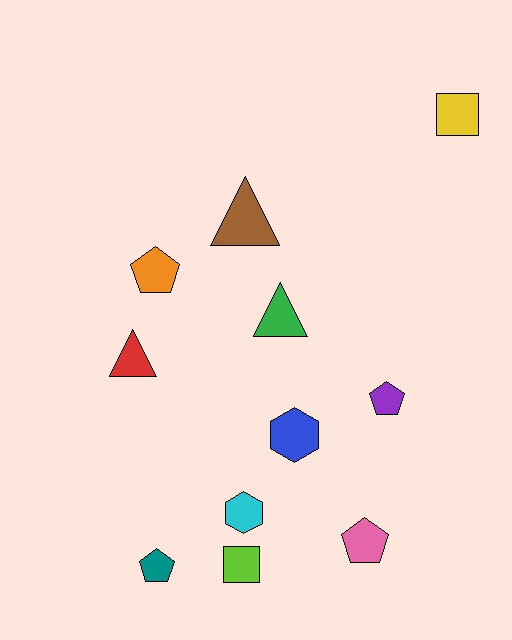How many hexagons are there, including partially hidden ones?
There are 2 hexagons.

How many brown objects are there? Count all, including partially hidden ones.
There is 1 brown object.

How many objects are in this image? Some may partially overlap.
There are 11 objects.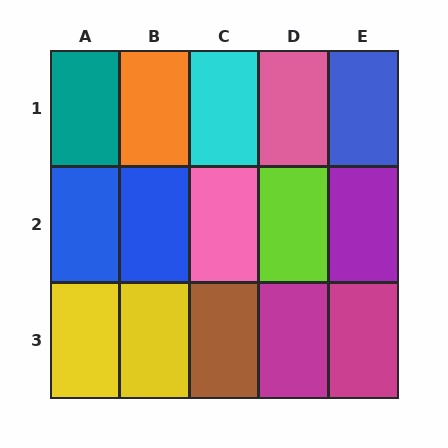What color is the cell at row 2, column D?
Lime.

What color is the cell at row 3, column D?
Magenta.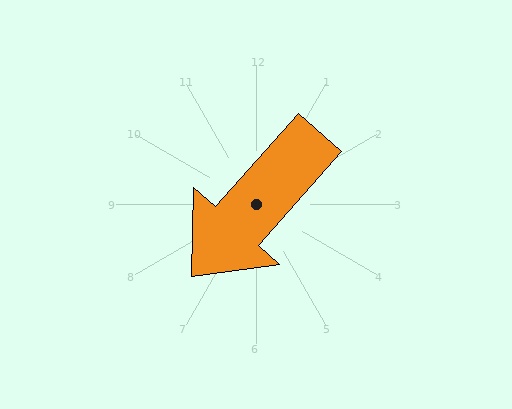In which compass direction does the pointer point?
Southwest.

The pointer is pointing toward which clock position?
Roughly 7 o'clock.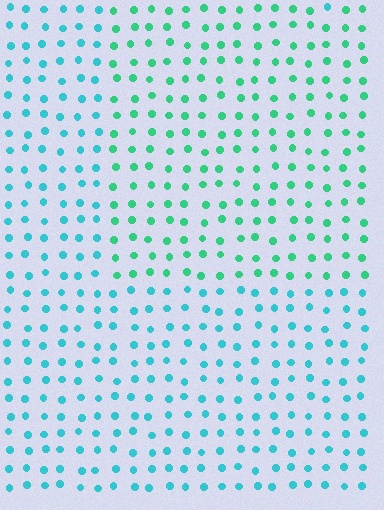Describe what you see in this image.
The image is filled with small cyan elements in a uniform arrangement. A rectangle-shaped region is visible where the elements are tinted to a slightly different hue, forming a subtle color boundary.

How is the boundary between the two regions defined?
The boundary is defined purely by a slight shift in hue (about 33 degrees). Spacing, size, and orientation are identical on both sides.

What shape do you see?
I see a rectangle.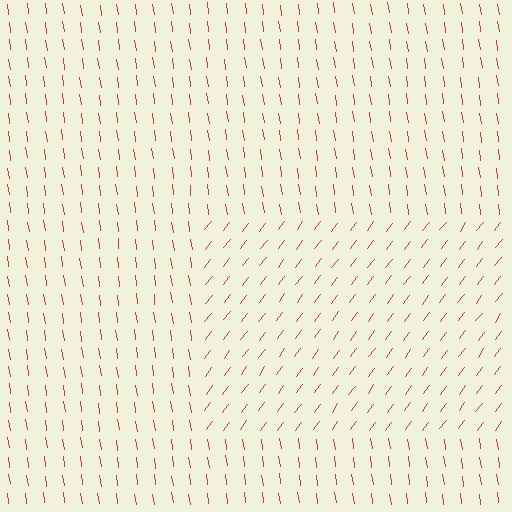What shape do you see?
I see a rectangle.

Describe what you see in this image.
The image is filled with small red line segments. A rectangle region in the image has lines oriented differently from the surrounding lines, creating a visible texture boundary.